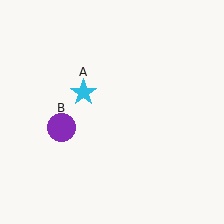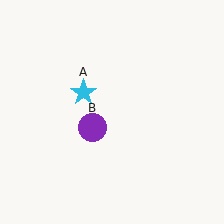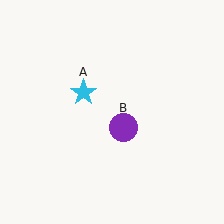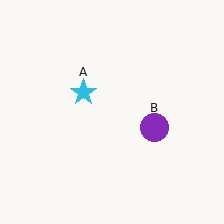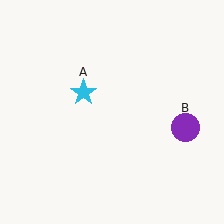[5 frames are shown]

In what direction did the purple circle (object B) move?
The purple circle (object B) moved right.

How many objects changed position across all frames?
1 object changed position: purple circle (object B).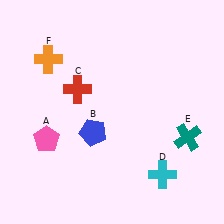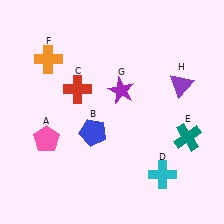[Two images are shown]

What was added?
A purple star (G), a purple triangle (H) were added in Image 2.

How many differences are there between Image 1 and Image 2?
There are 2 differences between the two images.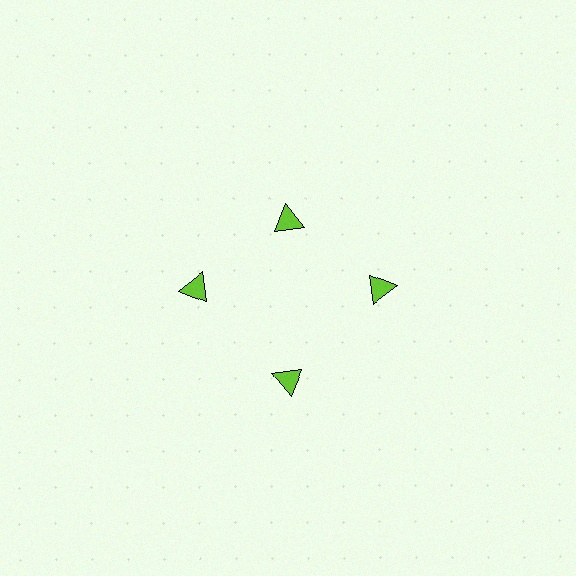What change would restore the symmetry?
The symmetry would be restored by moving it outward, back onto the ring so that all 4 triangles sit at equal angles and equal distance from the center.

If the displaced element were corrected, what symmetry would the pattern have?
It would have 4-fold rotational symmetry — the pattern would map onto itself every 90 degrees.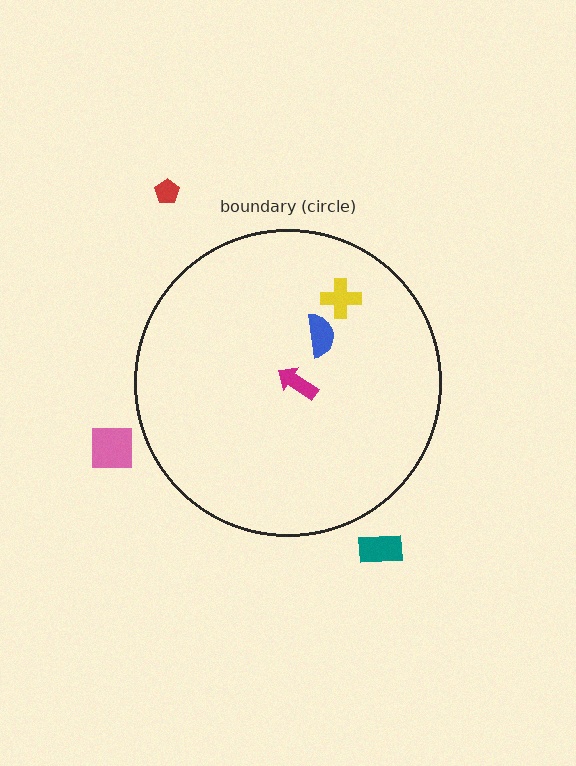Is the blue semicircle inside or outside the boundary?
Inside.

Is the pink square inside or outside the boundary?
Outside.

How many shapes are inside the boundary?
3 inside, 3 outside.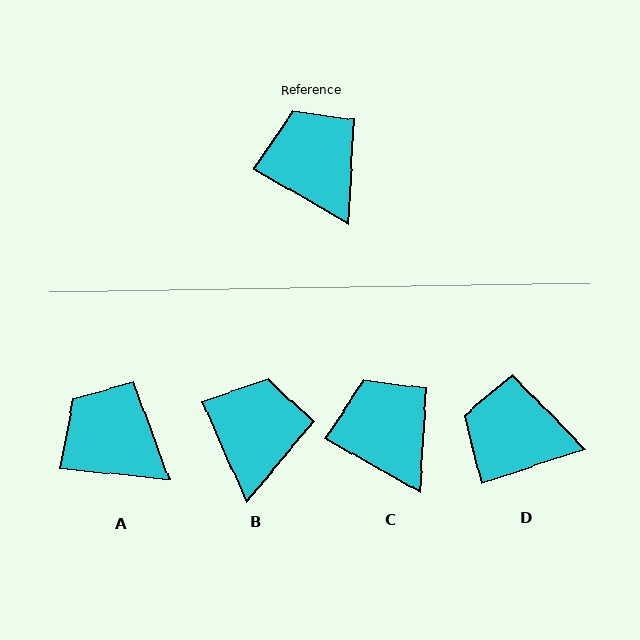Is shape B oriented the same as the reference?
No, it is off by about 37 degrees.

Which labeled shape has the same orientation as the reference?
C.